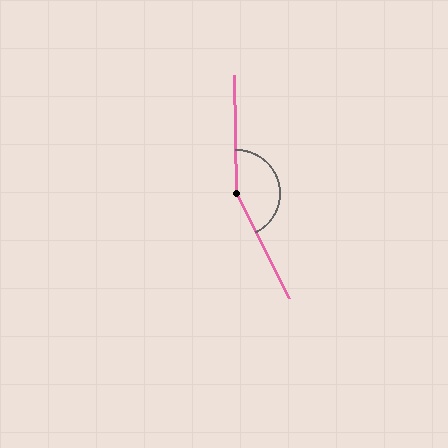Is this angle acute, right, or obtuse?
It is obtuse.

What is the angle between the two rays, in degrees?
Approximately 154 degrees.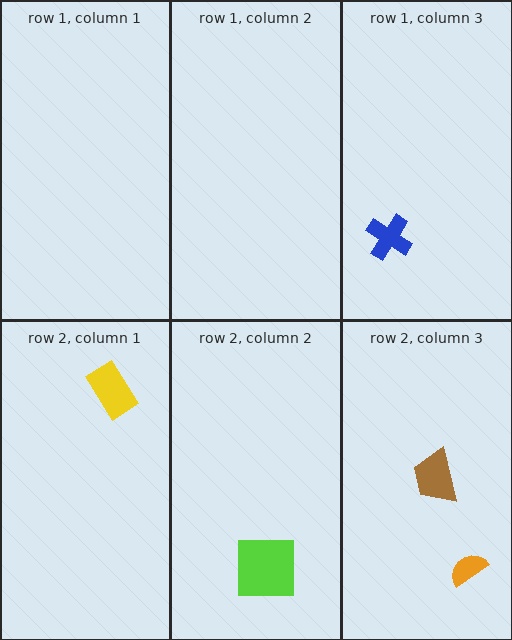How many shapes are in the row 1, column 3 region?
1.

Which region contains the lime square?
The row 2, column 2 region.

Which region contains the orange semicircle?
The row 2, column 3 region.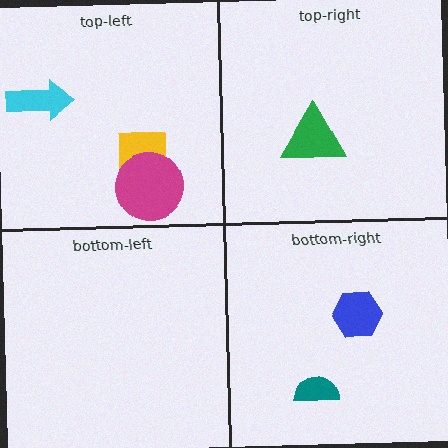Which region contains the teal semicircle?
The bottom-right region.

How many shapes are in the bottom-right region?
2.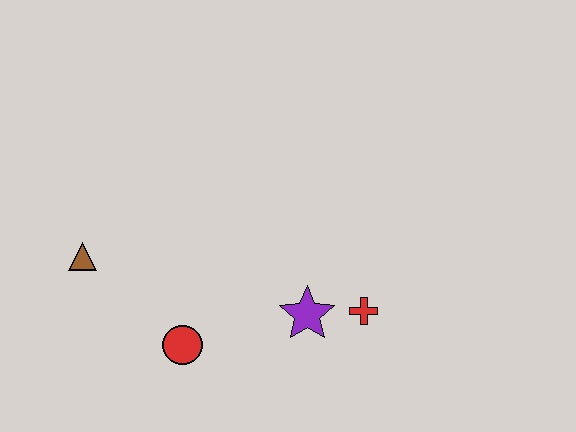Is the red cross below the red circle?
No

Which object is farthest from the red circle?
The red cross is farthest from the red circle.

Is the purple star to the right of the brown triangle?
Yes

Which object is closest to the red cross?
The purple star is closest to the red cross.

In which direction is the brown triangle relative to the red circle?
The brown triangle is to the left of the red circle.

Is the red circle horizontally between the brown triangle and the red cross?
Yes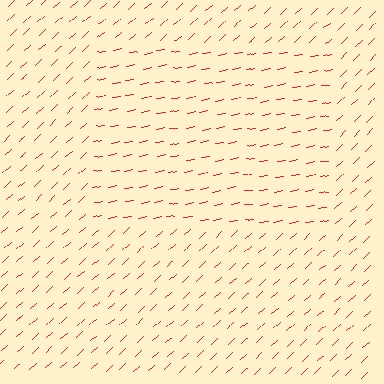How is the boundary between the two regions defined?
The boundary is defined purely by a change in line orientation (approximately 32 degrees difference). All lines are the same color and thickness.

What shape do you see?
I see a rectangle.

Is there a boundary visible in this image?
Yes, there is a texture boundary formed by a change in line orientation.